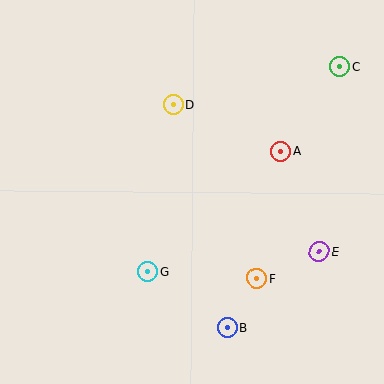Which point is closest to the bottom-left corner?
Point G is closest to the bottom-left corner.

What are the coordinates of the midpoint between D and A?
The midpoint between D and A is at (227, 128).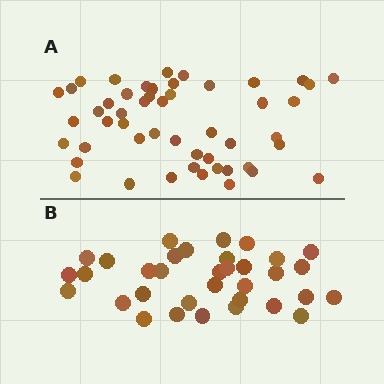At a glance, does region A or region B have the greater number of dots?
Region A (the top region) has more dots.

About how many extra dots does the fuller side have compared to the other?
Region A has approximately 15 more dots than region B.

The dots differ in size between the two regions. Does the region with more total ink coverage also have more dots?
No. Region B has more total ink coverage because its dots are larger, but region A actually contains more individual dots. Total area can be misleading — the number of items is what matters here.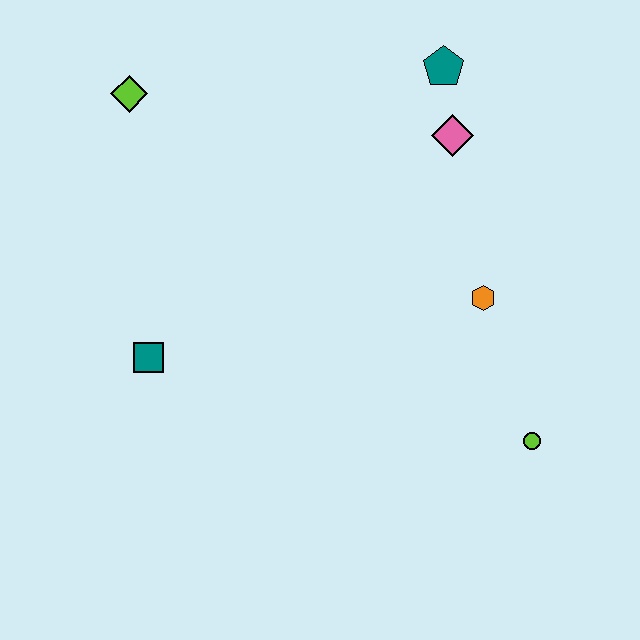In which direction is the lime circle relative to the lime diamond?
The lime circle is to the right of the lime diamond.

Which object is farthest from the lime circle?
The lime diamond is farthest from the lime circle.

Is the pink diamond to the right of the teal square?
Yes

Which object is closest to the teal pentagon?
The pink diamond is closest to the teal pentagon.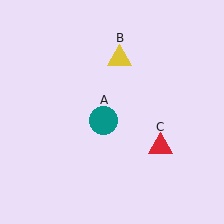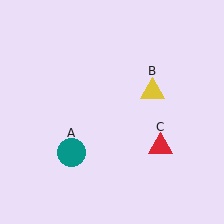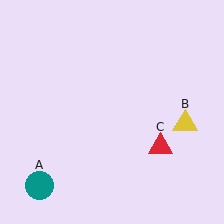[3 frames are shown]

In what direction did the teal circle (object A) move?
The teal circle (object A) moved down and to the left.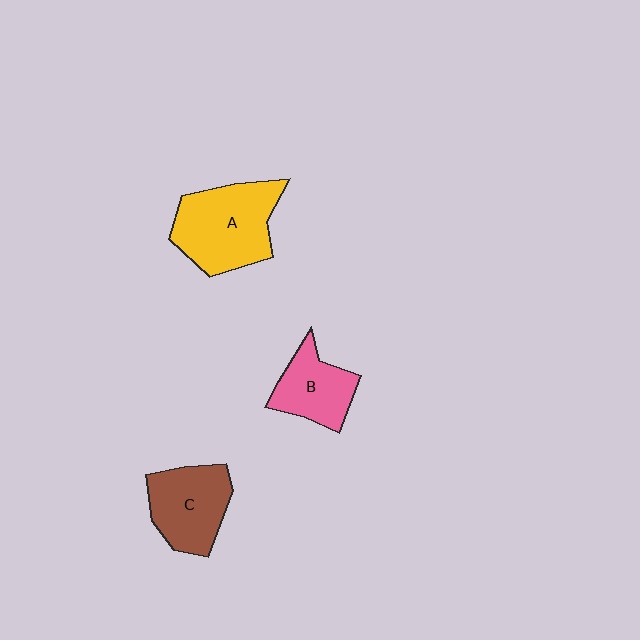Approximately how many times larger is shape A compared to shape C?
Approximately 1.3 times.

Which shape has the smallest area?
Shape B (pink).